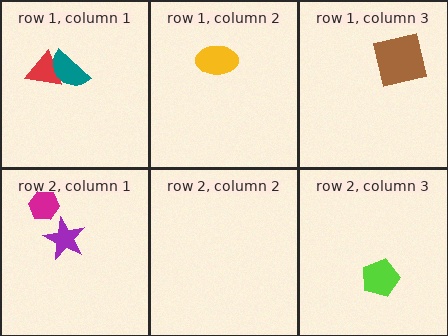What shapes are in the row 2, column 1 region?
The purple star, the magenta hexagon.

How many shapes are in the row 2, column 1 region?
2.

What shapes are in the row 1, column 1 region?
The red triangle, the teal semicircle.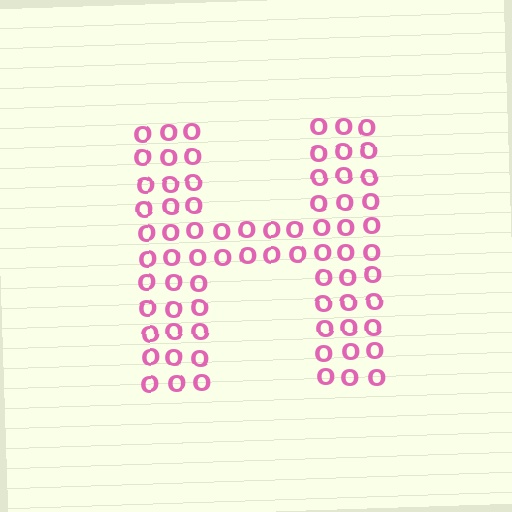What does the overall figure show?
The overall figure shows the letter H.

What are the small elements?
The small elements are letter O's.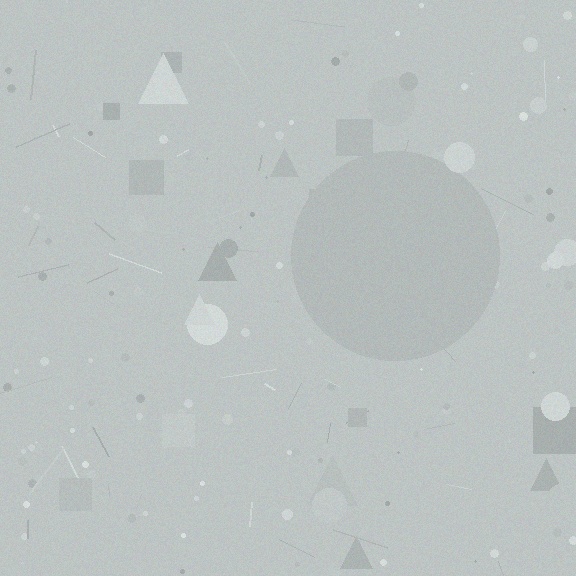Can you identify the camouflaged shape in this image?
The camouflaged shape is a circle.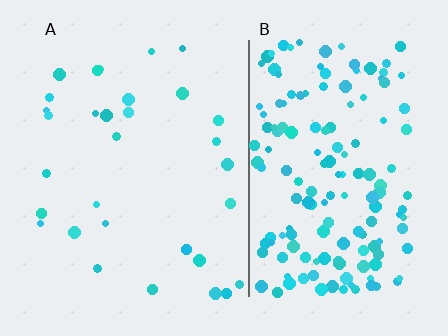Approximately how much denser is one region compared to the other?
Approximately 5.2× — region B over region A.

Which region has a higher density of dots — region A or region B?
B (the right).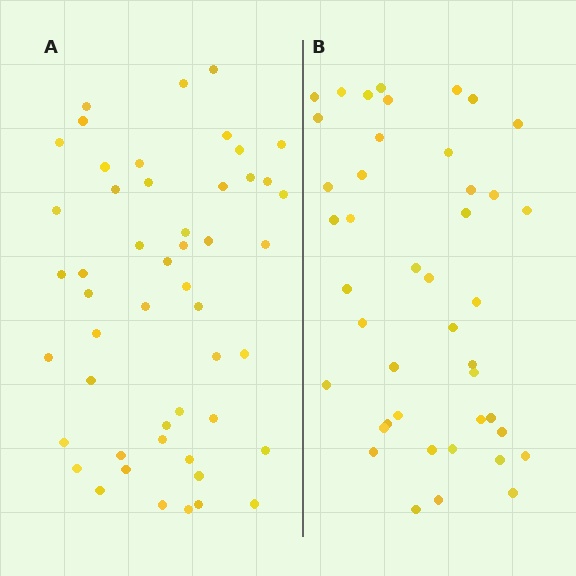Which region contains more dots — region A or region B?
Region A (the left region) has more dots.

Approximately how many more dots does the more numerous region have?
Region A has roughly 8 or so more dots than region B.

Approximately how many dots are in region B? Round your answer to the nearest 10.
About 40 dots. (The exact count is 43, which rounds to 40.)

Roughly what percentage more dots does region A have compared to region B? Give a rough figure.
About 15% more.